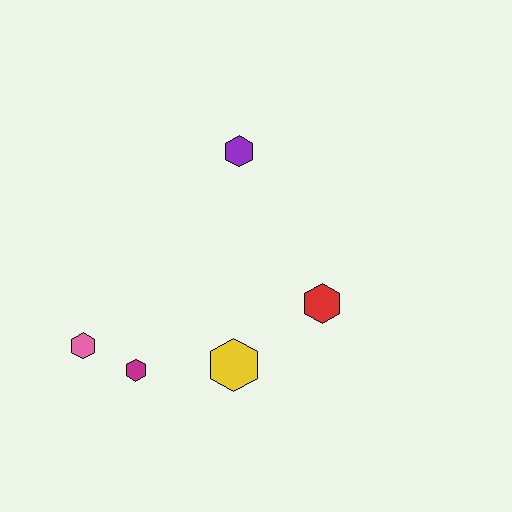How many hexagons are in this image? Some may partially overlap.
There are 5 hexagons.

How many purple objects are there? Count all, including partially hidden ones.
There is 1 purple object.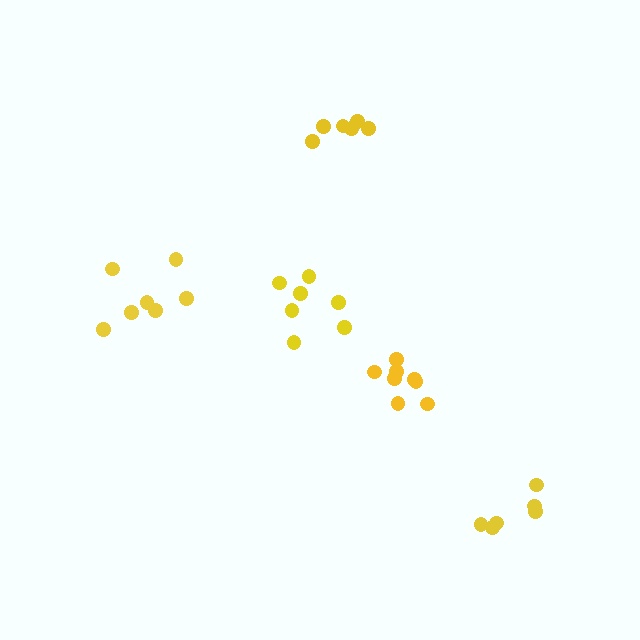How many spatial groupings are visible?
There are 5 spatial groupings.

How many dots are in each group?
Group 1: 7 dots, Group 2: 6 dots, Group 3: 8 dots, Group 4: 6 dots, Group 5: 7 dots (34 total).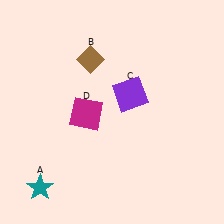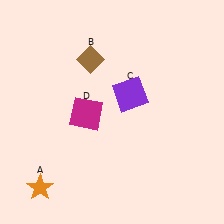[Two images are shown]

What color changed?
The star (A) changed from teal in Image 1 to orange in Image 2.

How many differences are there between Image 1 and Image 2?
There is 1 difference between the two images.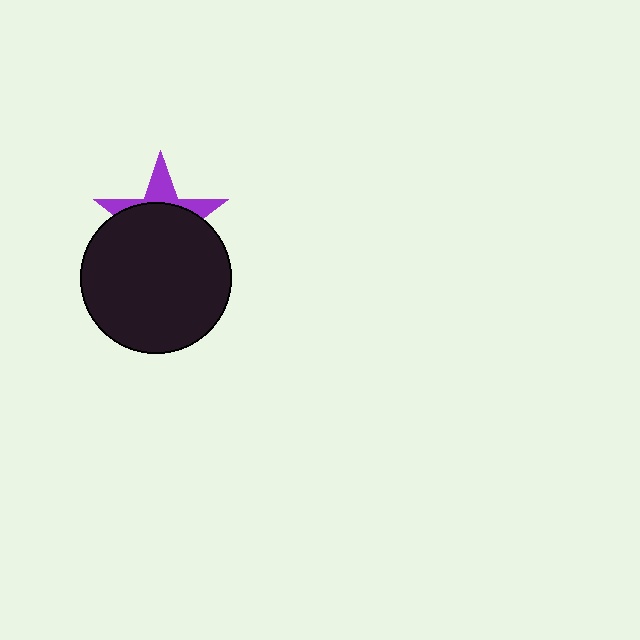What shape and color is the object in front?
The object in front is a black circle.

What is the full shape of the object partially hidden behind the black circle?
The partially hidden object is a purple star.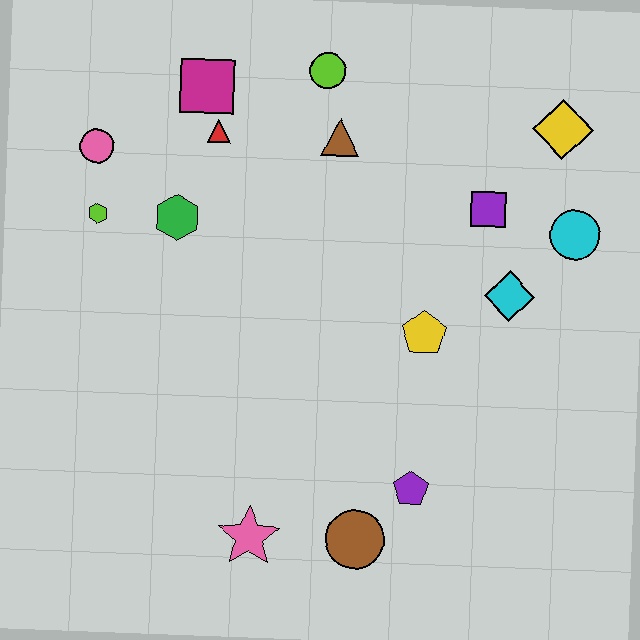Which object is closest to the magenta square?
The red triangle is closest to the magenta square.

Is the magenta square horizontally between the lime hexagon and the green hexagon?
No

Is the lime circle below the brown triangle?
No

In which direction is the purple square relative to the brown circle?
The purple square is above the brown circle.